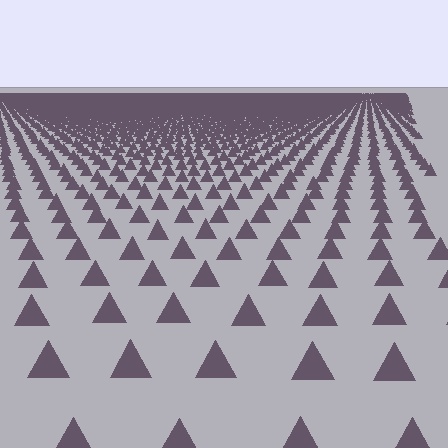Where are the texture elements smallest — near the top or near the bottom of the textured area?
Near the top.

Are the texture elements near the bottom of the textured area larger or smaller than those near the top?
Larger. Near the bottom, elements are closer to the viewer and appear at a bigger on-screen size.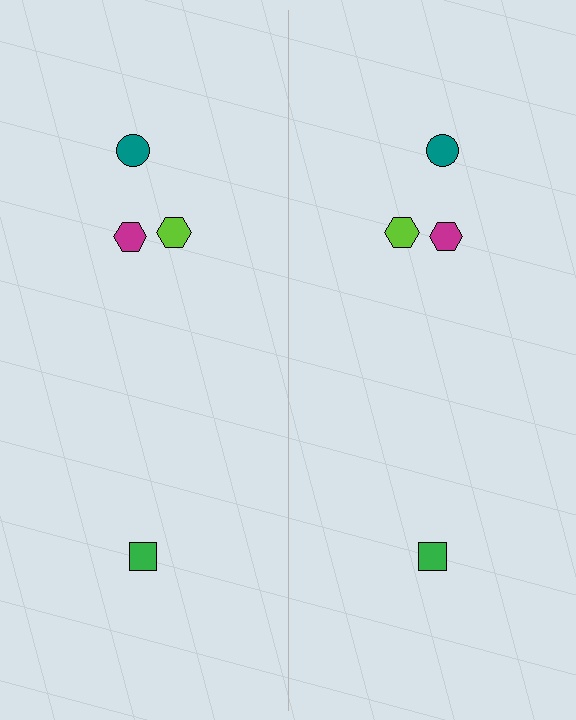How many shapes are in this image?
There are 8 shapes in this image.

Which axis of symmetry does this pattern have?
The pattern has a vertical axis of symmetry running through the center of the image.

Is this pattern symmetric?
Yes, this pattern has bilateral (reflection) symmetry.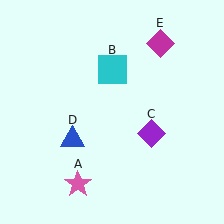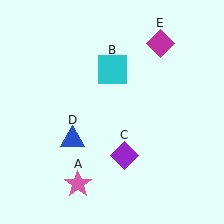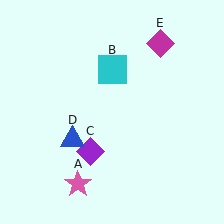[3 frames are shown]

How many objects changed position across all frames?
1 object changed position: purple diamond (object C).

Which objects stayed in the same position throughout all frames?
Pink star (object A) and cyan square (object B) and blue triangle (object D) and magenta diamond (object E) remained stationary.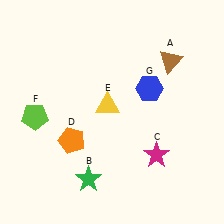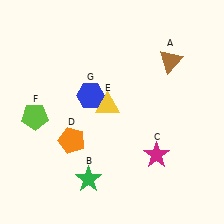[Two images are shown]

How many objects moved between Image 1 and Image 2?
1 object moved between the two images.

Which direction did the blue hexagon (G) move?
The blue hexagon (G) moved left.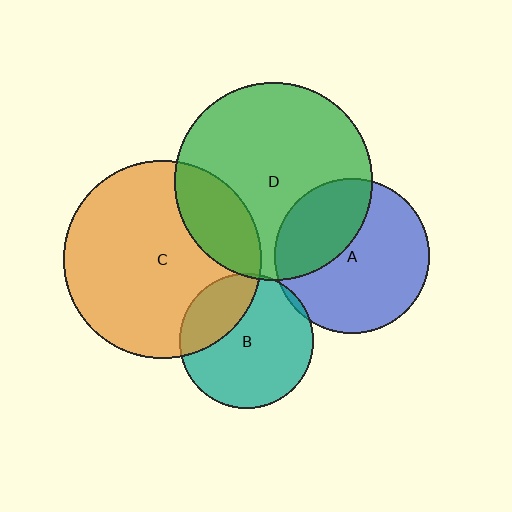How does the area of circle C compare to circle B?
Approximately 2.2 times.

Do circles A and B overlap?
Yes.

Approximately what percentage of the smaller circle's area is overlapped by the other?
Approximately 5%.